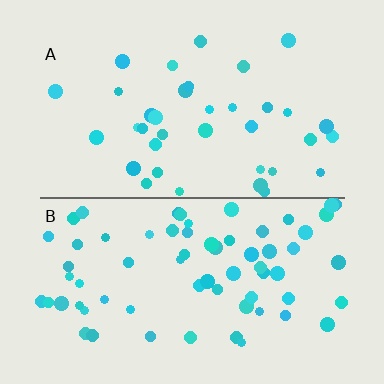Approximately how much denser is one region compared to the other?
Approximately 1.8× — region B over region A.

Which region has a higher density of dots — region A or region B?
B (the bottom).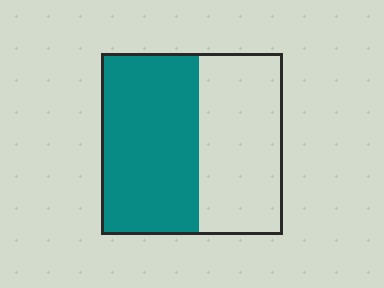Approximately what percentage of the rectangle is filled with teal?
Approximately 55%.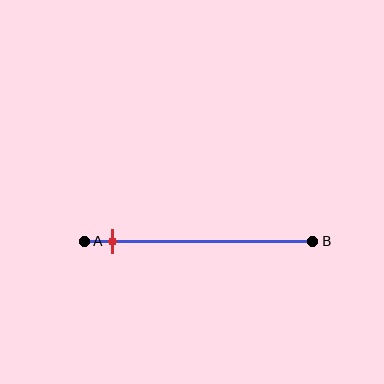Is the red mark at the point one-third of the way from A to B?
No, the mark is at about 10% from A, not at the 33% one-third point.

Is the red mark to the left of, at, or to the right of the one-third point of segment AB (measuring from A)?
The red mark is to the left of the one-third point of segment AB.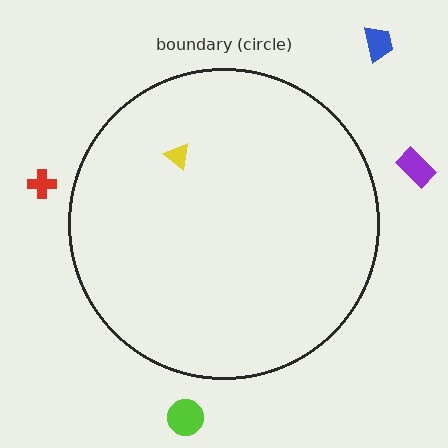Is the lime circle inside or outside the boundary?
Outside.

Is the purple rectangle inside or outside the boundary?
Outside.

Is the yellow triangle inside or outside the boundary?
Inside.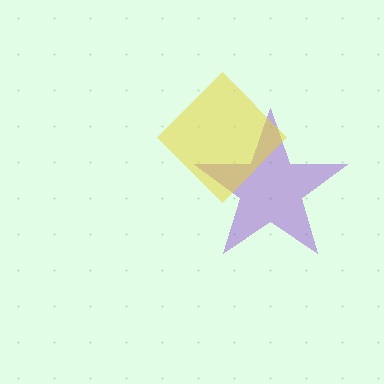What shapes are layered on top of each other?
The layered shapes are: a purple star, a yellow diamond.